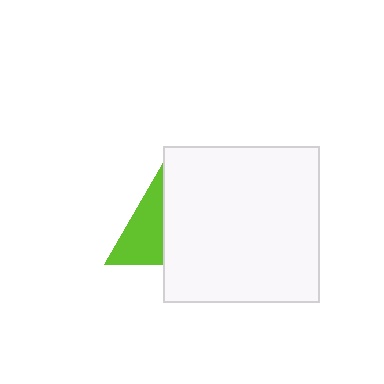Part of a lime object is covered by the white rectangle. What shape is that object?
It is a triangle.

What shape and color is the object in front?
The object in front is a white rectangle.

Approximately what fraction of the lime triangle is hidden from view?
Roughly 60% of the lime triangle is hidden behind the white rectangle.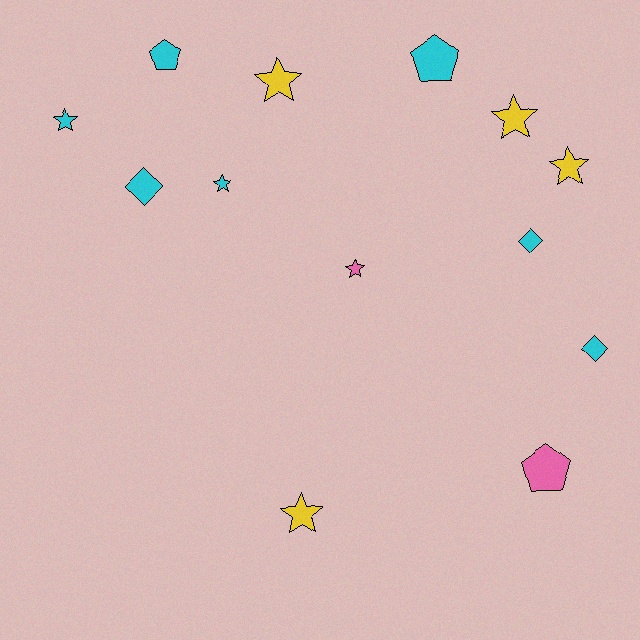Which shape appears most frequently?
Star, with 7 objects.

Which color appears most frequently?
Cyan, with 7 objects.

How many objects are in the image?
There are 13 objects.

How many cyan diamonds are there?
There are 3 cyan diamonds.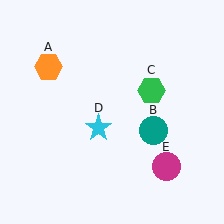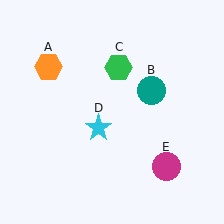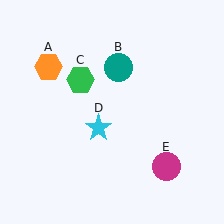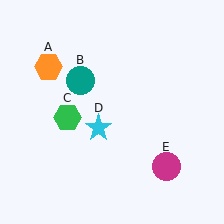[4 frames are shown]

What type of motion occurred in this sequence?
The teal circle (object B), green hexagon (object C) rotated counterclockwise around the center of the scene.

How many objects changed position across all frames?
2 objects changed position: teal circle (object B), green hexagon (object C).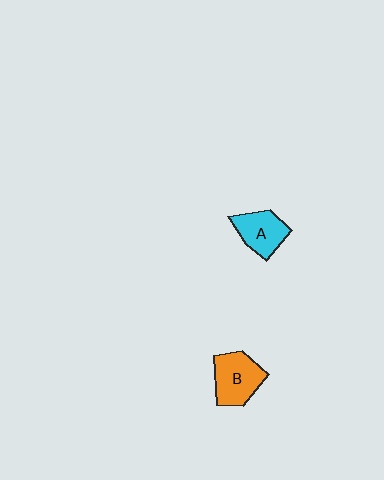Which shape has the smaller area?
Shape A (cyan).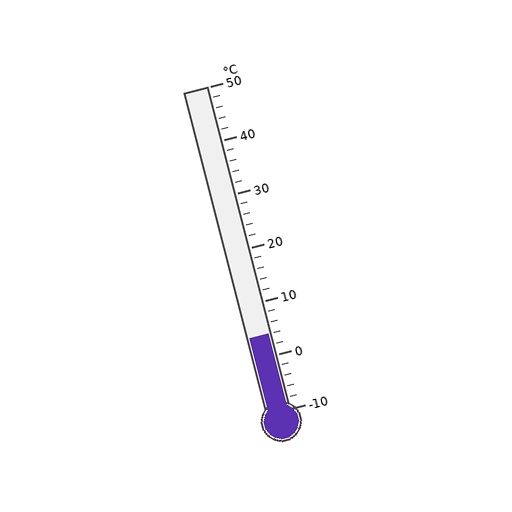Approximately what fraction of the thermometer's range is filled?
The thermometer is filled to approximately 25% of its range.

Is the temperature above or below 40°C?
The temperature is below 40°C.